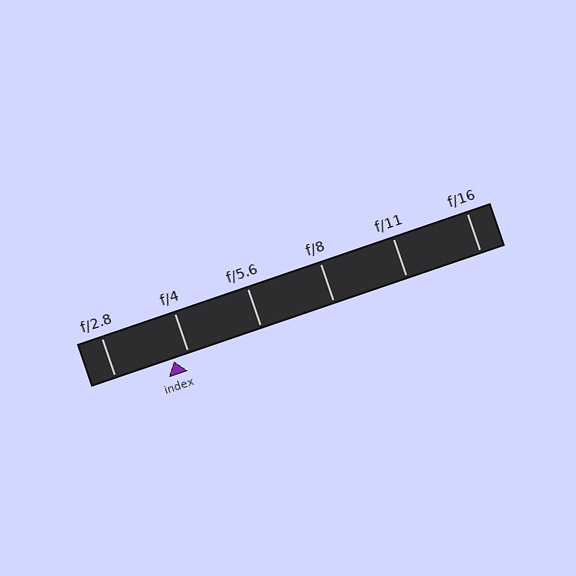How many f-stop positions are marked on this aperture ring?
There are 6 f-stop positions marked.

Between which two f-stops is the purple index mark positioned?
The index mark is between f/2.8 and f/4.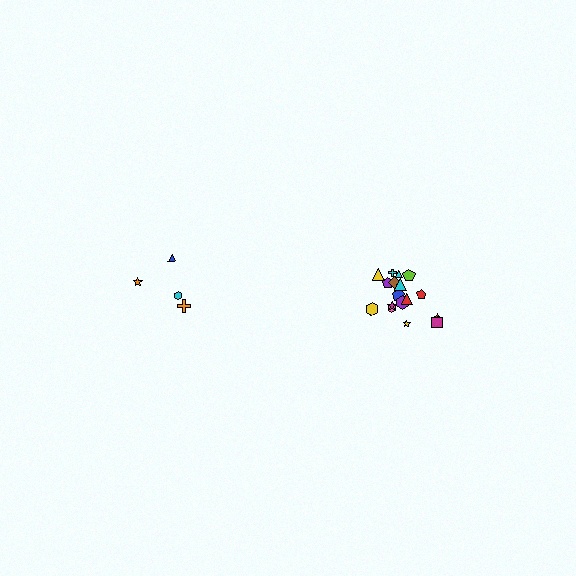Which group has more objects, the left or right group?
The right group.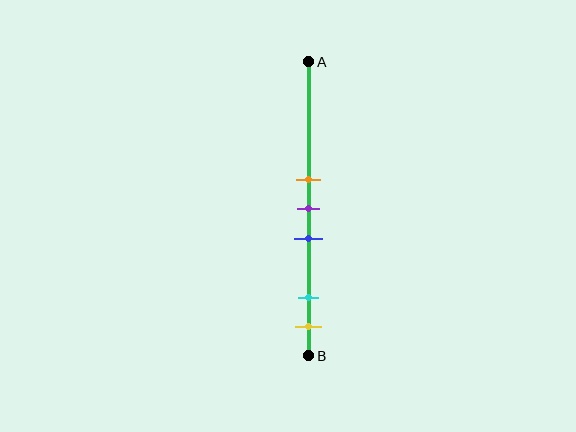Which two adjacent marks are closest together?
The orange and purple marks are the closest adjacent pair.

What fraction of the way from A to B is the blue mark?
The blue mark is approximately 60% (0.6) of the way from A to B.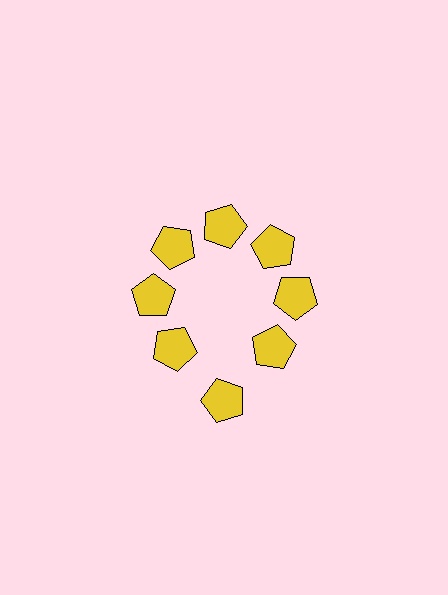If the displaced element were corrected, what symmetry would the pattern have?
It would have 8-fold rotational symmetry — the pattern would map onto itself every 45 degrees.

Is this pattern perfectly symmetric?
No. The 8 yellow pentagons are arranged in a ring, but one element near the 6 o'clock position is pushed outward from the center, breaking the 8-fold rotational symmetry.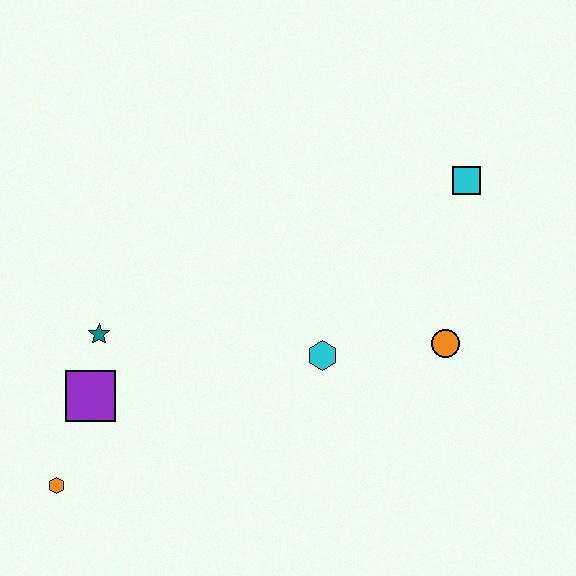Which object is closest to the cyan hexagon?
The orange circle is closest to the cyan hexagon.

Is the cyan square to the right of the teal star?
Yes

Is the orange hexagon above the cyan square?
No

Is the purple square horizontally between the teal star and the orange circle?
No